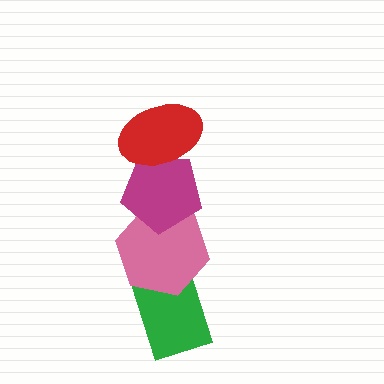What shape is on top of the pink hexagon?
The magenta pentagon is on top of the pink hexagon.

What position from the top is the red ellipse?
The red ellipse is 1st from the top.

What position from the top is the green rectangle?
The green rectangle is 4th from the top.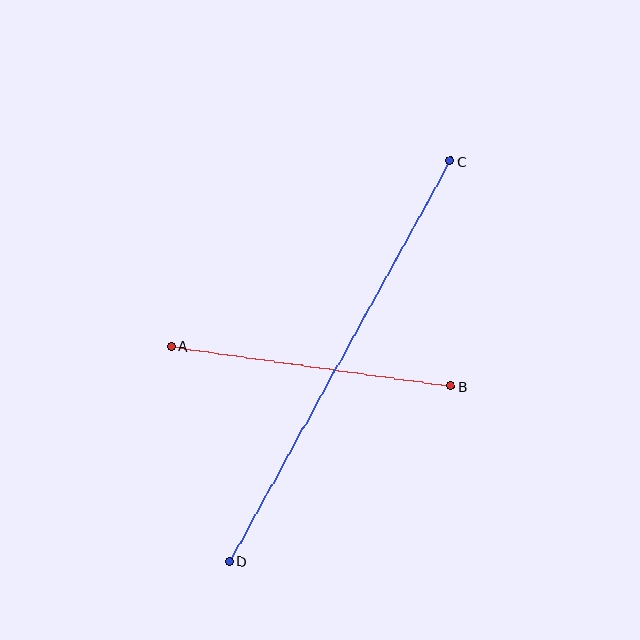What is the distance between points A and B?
The distance is approximately 282 pixels.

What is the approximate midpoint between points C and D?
The midpoint is at approximately (340, 361) pixels.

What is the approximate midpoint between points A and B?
The midpoint is at approximately (311, 366) pixels.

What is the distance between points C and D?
The distance is approximately 457 pixels.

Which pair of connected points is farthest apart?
Points C and D are farthest apart.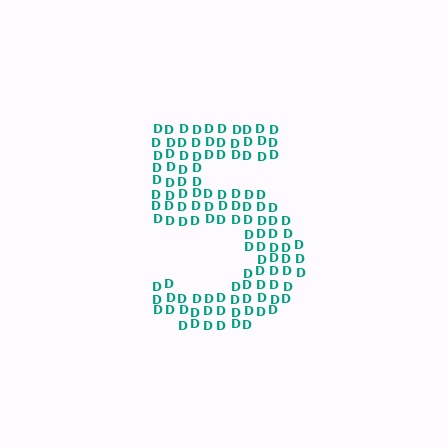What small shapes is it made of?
It is made of small letter D's.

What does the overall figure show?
The overall figure shows the digit 5.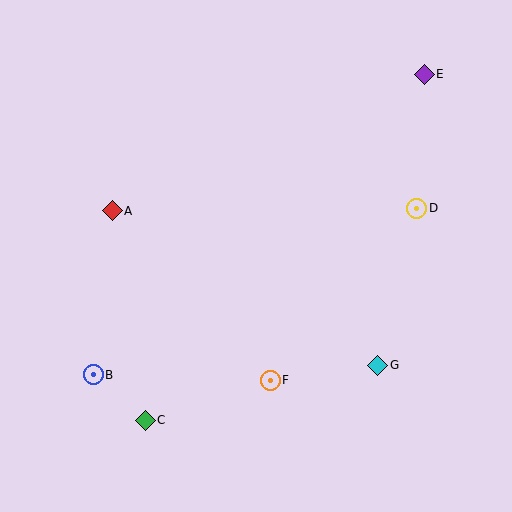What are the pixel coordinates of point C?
Point C is at (145, 420).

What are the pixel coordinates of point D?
Point D is at (417, 208).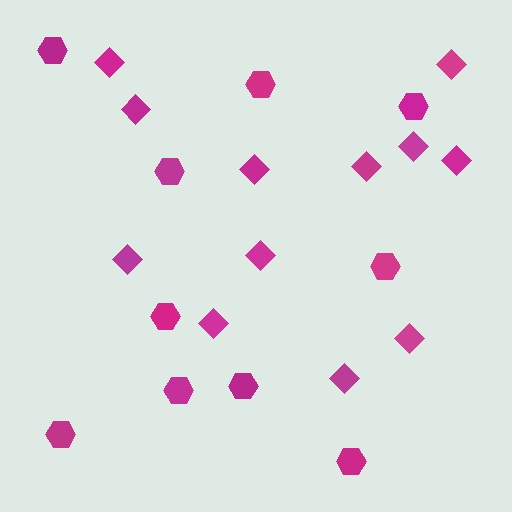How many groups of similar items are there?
There are 2 groups: one group of diamonds (12) and one group of hexagons (10).